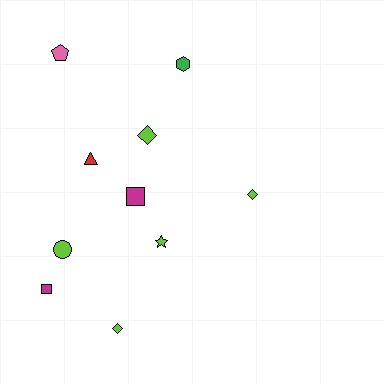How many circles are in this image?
There is 1 circle.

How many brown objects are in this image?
There are no brown objects.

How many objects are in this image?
There are 10 objects.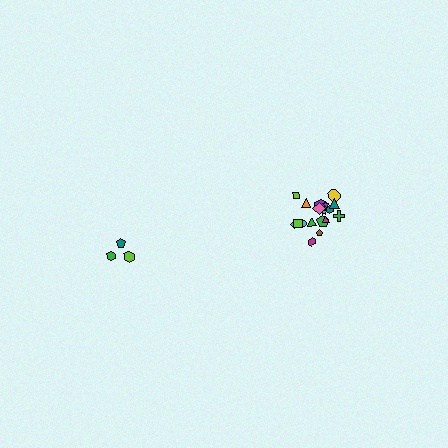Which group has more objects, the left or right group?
The right group.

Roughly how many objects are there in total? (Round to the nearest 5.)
Roughly 20 objects in total.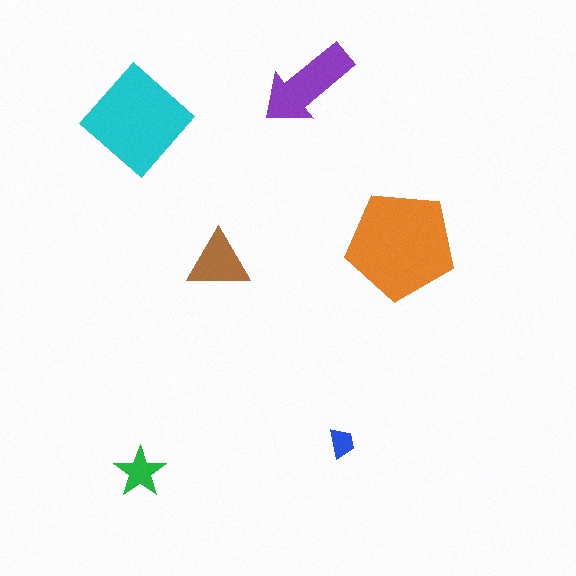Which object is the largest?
The orange pentagon.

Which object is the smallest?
The blue trapezoid.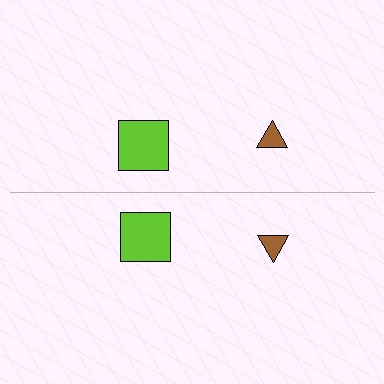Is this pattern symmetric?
Yes, this pattern has bilateral (reflection) symmetry.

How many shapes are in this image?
There are 4 shapes in this image.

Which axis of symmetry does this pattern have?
The pattern has a horizontal axis of symmetry running through the center of the image.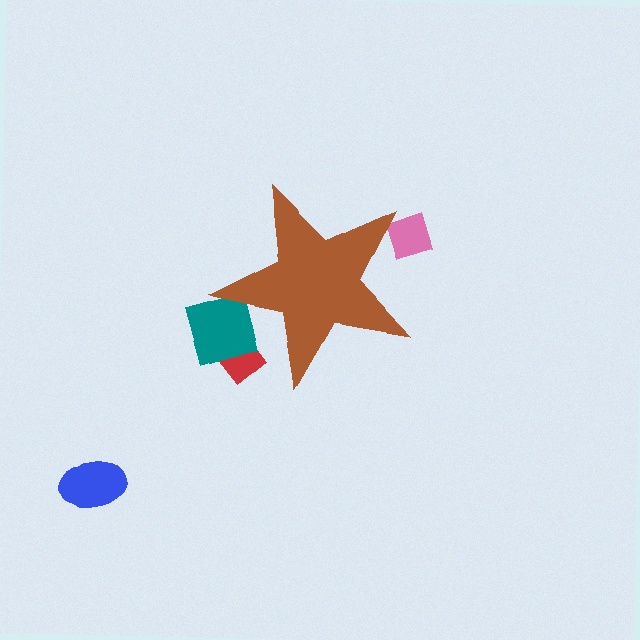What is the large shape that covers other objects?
A brown star.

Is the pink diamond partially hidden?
Yes, the pink diamond is partially hidden behind the brown star.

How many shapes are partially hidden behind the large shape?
3 shapes are partially hidden.